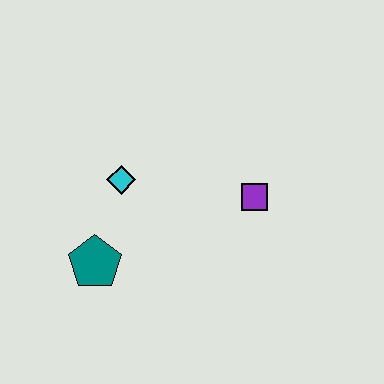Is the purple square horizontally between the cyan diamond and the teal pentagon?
No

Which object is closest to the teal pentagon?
The cyan diamond is closest to the teal pentagon.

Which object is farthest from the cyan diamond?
The purple square is farthest from the cyan diamond.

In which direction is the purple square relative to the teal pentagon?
The purple square is to the right of the teal pentagon.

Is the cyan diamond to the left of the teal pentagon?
No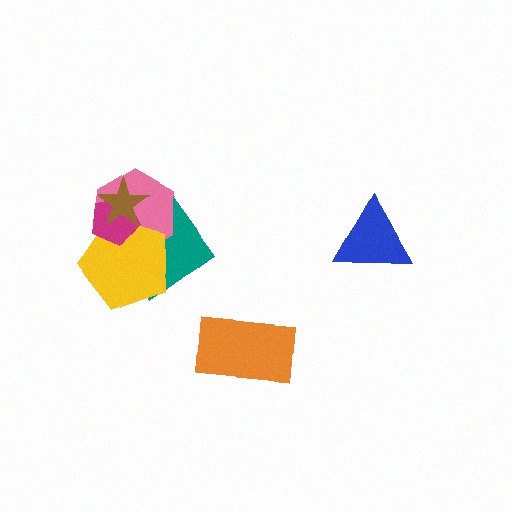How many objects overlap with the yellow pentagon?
4 objects overlap with the yellow pentagon.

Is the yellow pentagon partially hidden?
Yes, it is partially covered by another shape.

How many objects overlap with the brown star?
4 objects overlap with the brown star.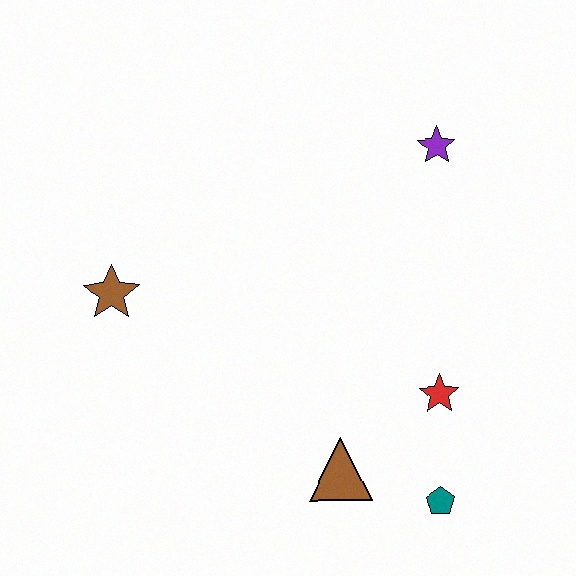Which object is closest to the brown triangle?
The teal pentagon is closest to the brown triangle.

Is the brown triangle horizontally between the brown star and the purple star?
Yes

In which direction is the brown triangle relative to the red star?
The brown triangle is to the left of the red star.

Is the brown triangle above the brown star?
No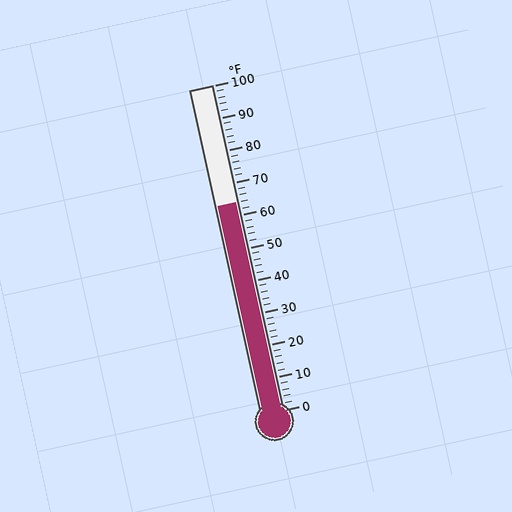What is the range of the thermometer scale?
The thermometer scale ranges from 0°F to 100°F.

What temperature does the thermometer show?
The thermometer shows approximately 64°F.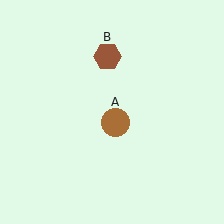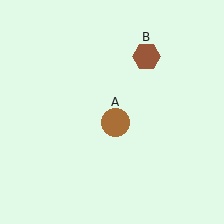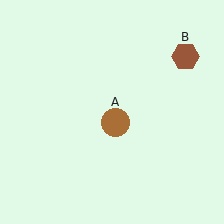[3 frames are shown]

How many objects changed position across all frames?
1 object changed position: brown hexagon (object B).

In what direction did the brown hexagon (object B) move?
The brown hexagon (object B) moved right.